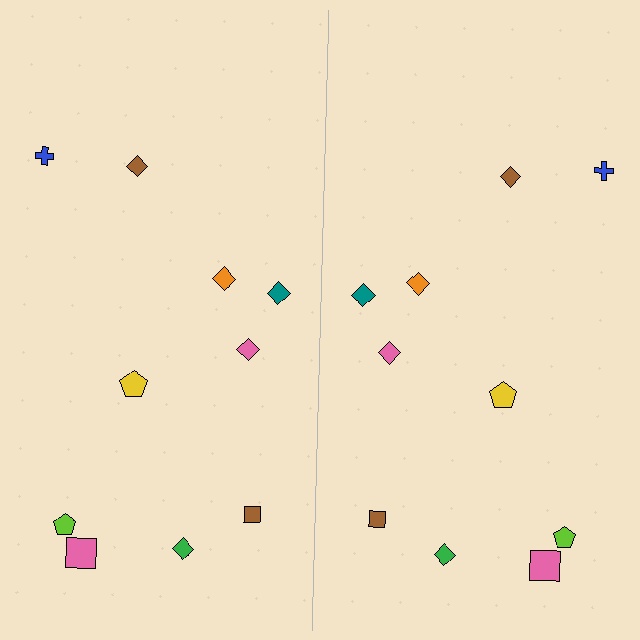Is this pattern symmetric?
Yes, this pattern has bilateral (reflection) symmetry.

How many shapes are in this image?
There are 20 shapes in this image.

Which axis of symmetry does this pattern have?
The pattern has a vertical axis of symmetry running through the center of the image.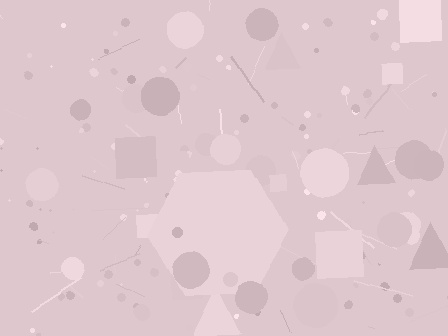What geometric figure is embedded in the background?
A hexagon is embedded in the background.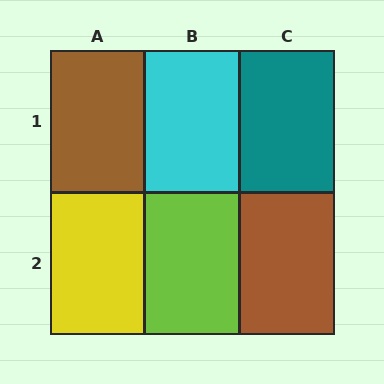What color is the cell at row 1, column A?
Brown.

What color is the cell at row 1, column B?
Cyan.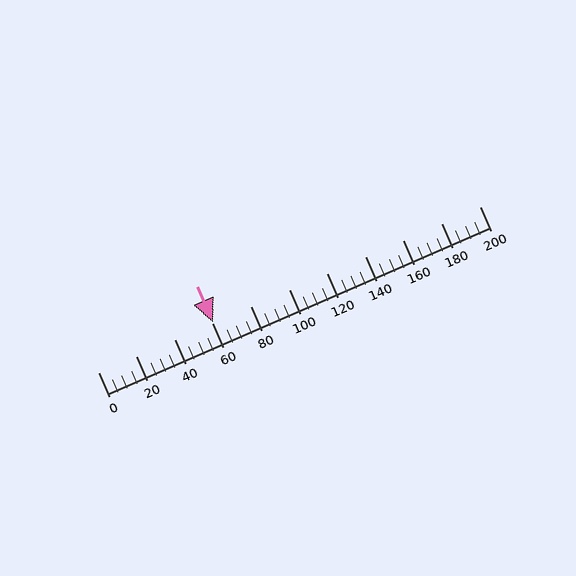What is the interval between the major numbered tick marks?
The major tick marks are spaced 20 units apart.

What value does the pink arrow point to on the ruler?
The pink arrow points to approximately 60.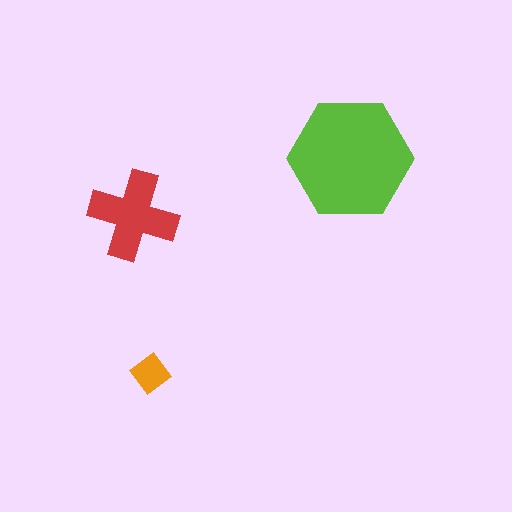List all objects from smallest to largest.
The orange diamond, the red cross, the lime hexagon.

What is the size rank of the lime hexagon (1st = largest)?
1st.